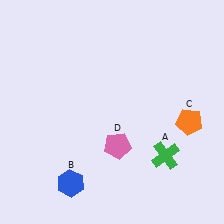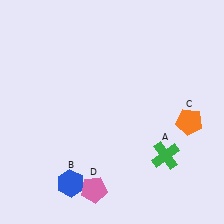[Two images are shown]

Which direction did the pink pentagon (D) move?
The pink pentagon (D) moved down.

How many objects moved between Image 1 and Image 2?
1 object moved between the two images.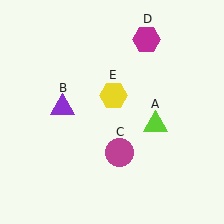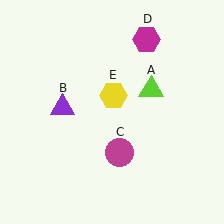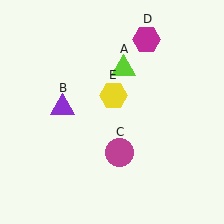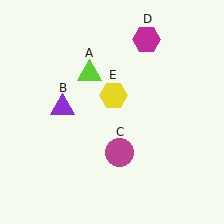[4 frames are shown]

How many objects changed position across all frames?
1 object changed position: lime triangle (object A).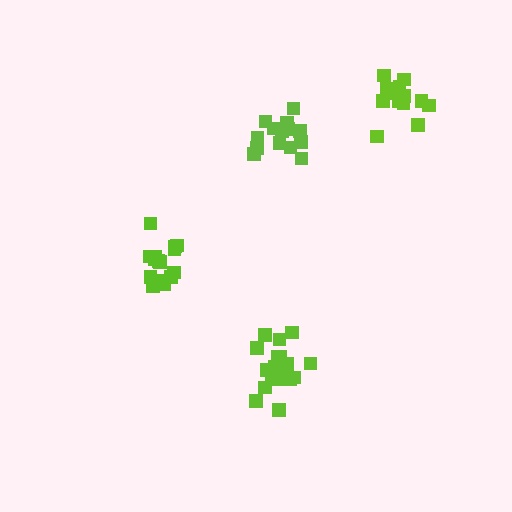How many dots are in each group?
Group 1: 14 dots, Group 2: 16 dots, Group 3: 15 dots, Group 4: 19 dots (64 total).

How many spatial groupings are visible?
There are 4 spatial groupings.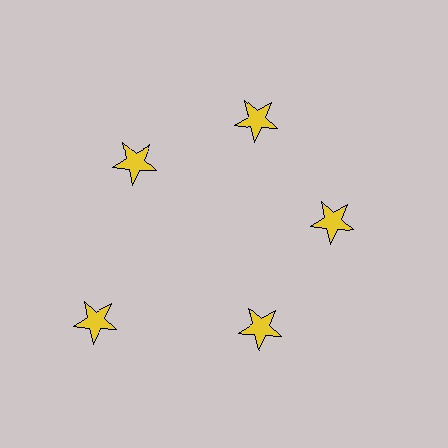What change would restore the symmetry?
The symmetry would be restored by moving it inward, back onto the ring so that all 5 stars sit at equal angles and equal distance from the center.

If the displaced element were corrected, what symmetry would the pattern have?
It would have 5-fold rotational symmetry — the pattern would map onto itself every 72 degrees.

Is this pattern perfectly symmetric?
No. The 5 yellow stars are arranged in a ring, but one element near the 8 o'clock position is pushed outward from the center, breaking the 5-fold rotational symmetry.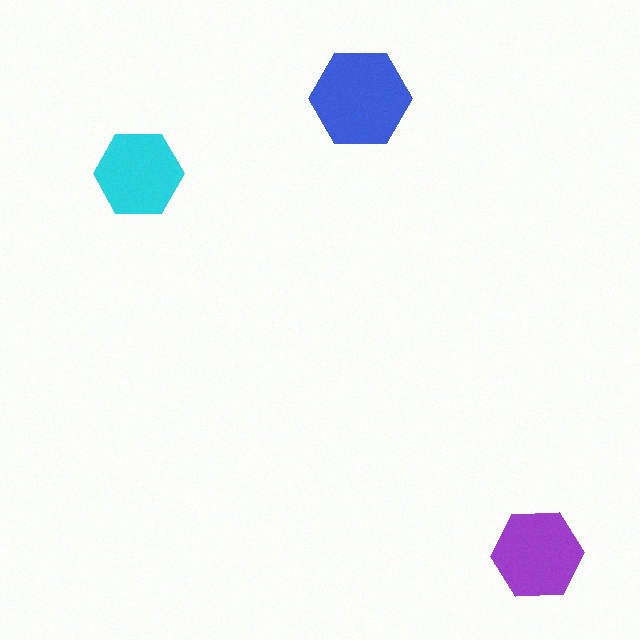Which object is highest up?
The blue hexagon is topmost.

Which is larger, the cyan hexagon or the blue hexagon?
The blue one.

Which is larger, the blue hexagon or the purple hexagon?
The blue one.